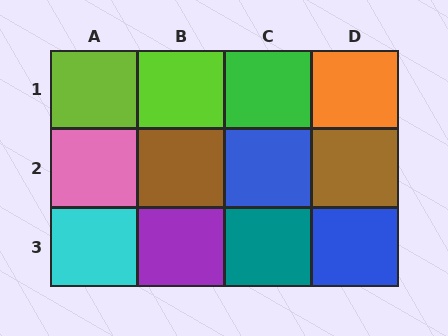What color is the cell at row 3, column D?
Blue.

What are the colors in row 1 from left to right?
Lime, lime, green, orange.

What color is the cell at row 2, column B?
Brown.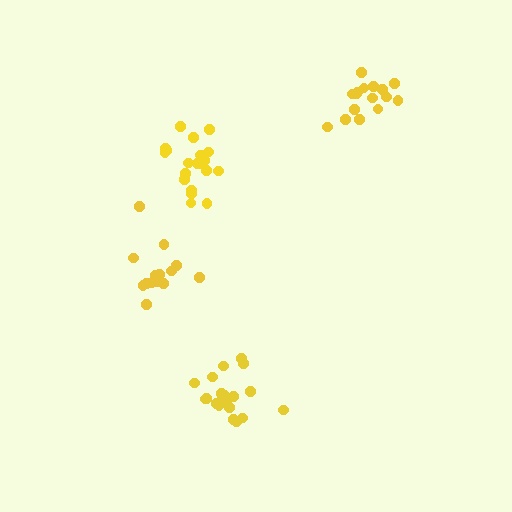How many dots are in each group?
Group 1: 16 dots, Group 2: 20 dots, Group 3: 20 dots, Group 4: 16 dots (72 total).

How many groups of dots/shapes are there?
There are 4 groups.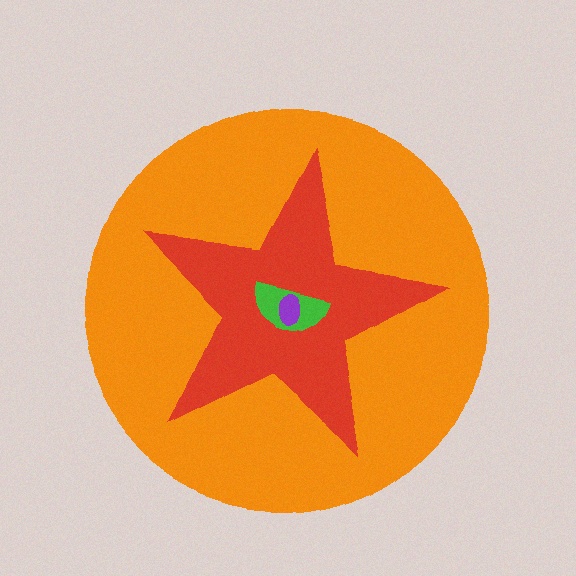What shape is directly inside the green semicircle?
The purple ellipse.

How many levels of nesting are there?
4.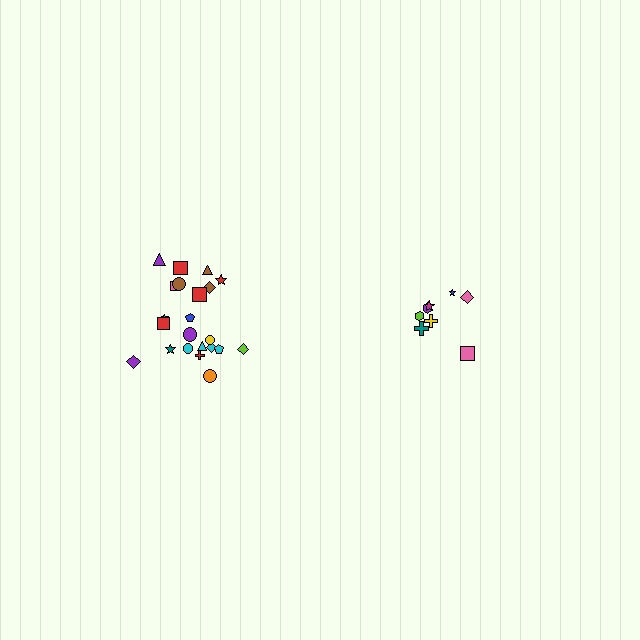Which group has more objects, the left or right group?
The left group.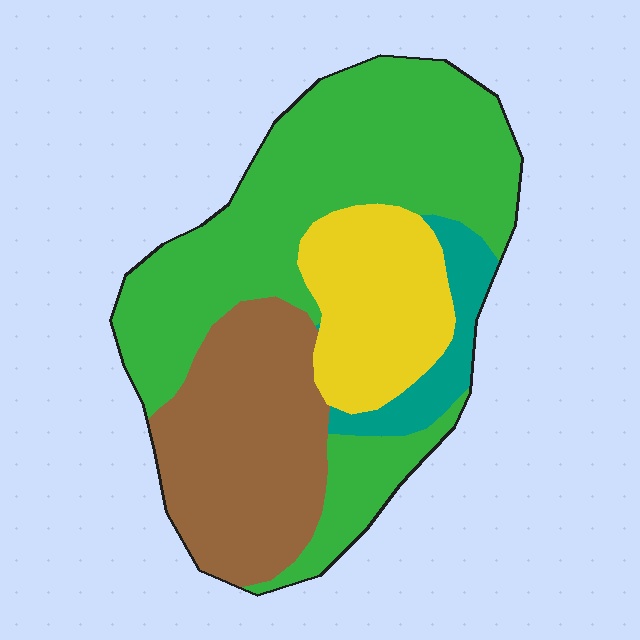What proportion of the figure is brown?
Brown takes up about one quarter (1/4) of the figure.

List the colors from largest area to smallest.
From largest to smallest: green, brown, yellow, teal.